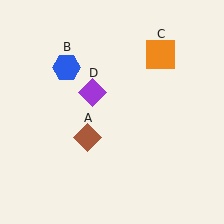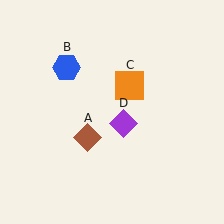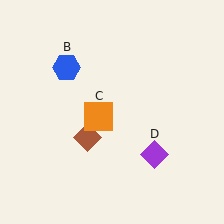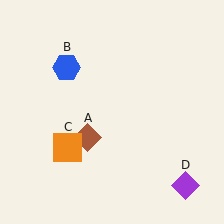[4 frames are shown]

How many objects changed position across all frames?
2 objects changed position: orange square (object C), purple diamond (object D).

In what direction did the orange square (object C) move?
The orange square (object C) moved down and to the left.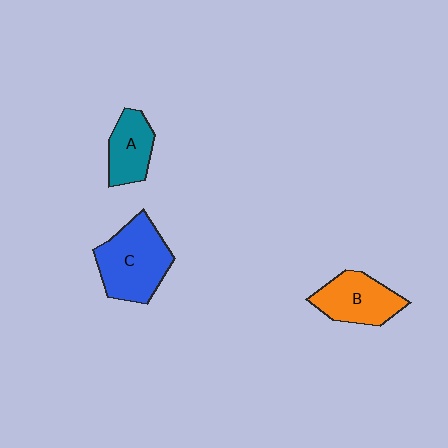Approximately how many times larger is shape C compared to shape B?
Approximately 1.3 times.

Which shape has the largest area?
Shape C (blue).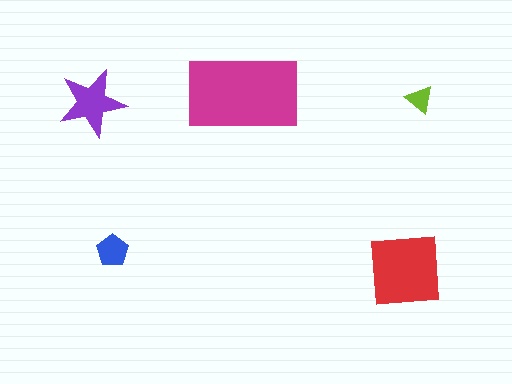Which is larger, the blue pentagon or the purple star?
The purple star.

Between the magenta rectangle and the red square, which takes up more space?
The magenta rectangle.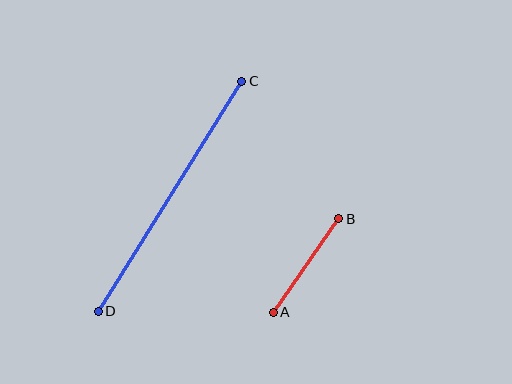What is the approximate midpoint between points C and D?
The midpoint is at approximately (170, 196) pixels.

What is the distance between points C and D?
The distance is approximately 272 pixels.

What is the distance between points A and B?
The distance is approximately 114 pixels.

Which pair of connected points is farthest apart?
Points C and D are farthest apart.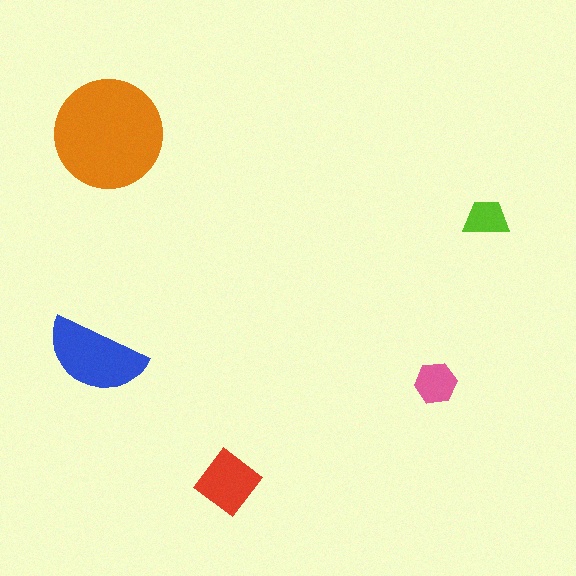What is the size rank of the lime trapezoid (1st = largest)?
5th.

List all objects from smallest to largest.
The lime trapezoid, the pink hexagon, the red diamond, the blue semicircle, the orange circle.